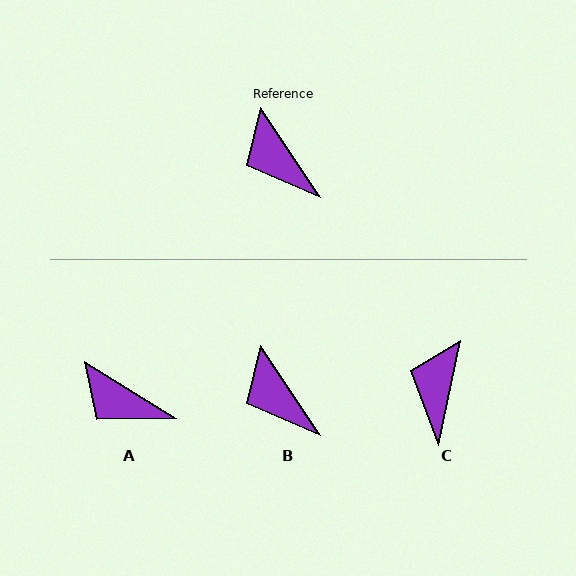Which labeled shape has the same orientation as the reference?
B.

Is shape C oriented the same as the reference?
No, it is off by about 46 degrees.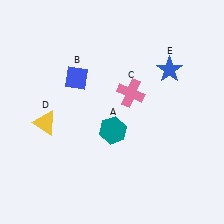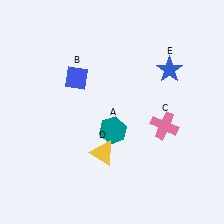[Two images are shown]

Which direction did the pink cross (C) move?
The pink cross (C) moved right.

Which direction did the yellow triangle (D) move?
The yellow triangle (D) moved right.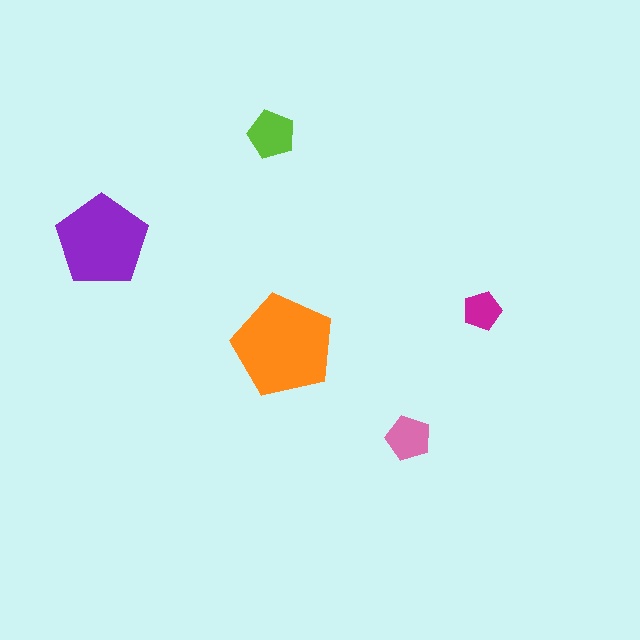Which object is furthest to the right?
The magenta pentagon is rightmost.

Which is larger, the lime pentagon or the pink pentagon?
The lime one.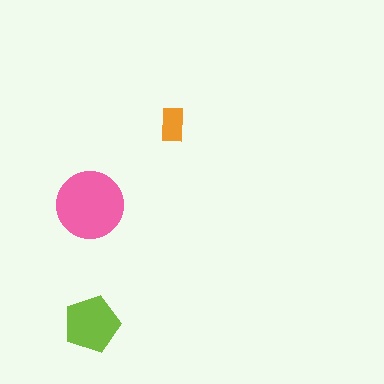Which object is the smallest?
The orange rectangle.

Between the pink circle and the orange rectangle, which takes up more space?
The pink circle.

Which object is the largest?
The pink circle.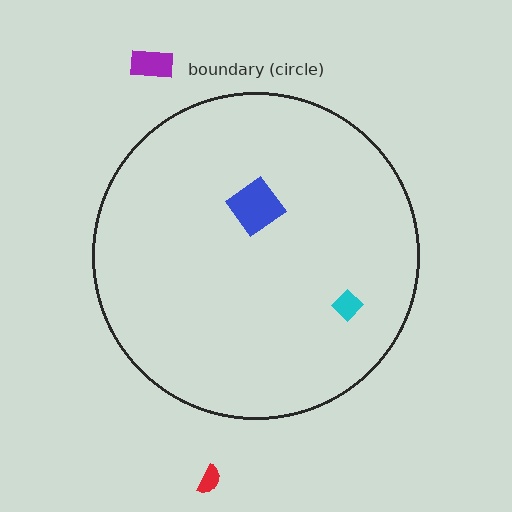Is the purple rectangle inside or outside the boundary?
Outside.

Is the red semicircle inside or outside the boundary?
Outside.